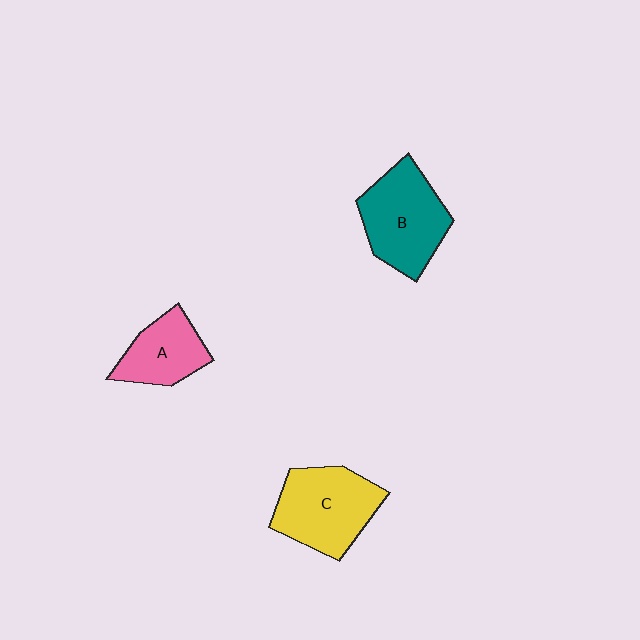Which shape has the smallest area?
Shape A (pink).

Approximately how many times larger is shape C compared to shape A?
Approximately 1.5 times.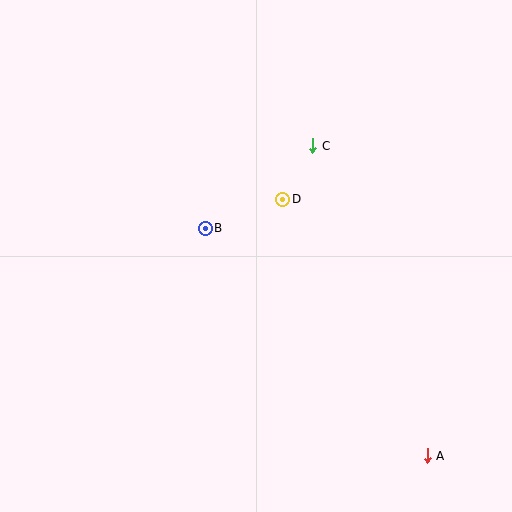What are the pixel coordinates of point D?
Point D is at (283, 199).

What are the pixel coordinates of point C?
Point C is at (313, 146).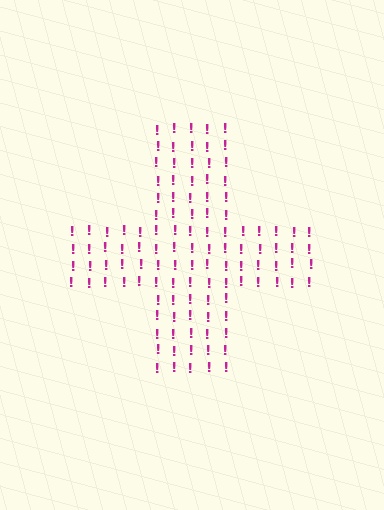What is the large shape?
The large shape is a cross.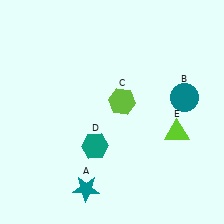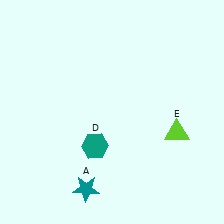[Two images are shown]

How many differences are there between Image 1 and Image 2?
There are 2 differences between the two images.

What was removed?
The teal circle (B), the lime hexagon (C) were removed in Image 2.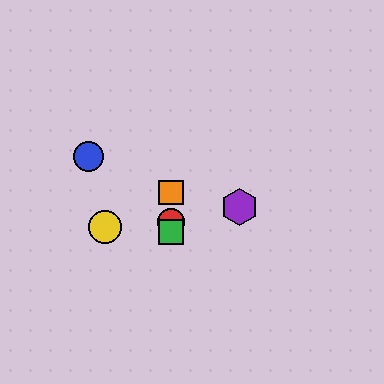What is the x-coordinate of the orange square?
The orange square is at x≈171.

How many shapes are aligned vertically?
3 shapes (the red circle, the green square, the orange square) are aligned vertically.